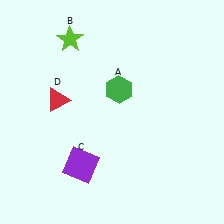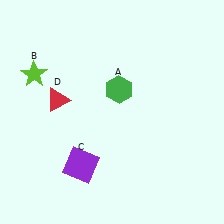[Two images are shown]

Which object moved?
The lime star (B) moved left.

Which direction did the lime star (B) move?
The lime star (B) moved left.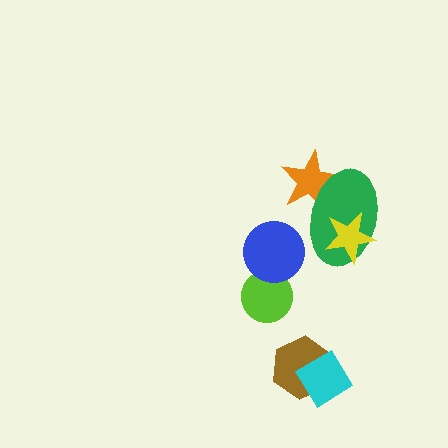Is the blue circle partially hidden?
No, no other shape covers it.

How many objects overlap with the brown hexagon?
1 object overlaps with the brown hexagon.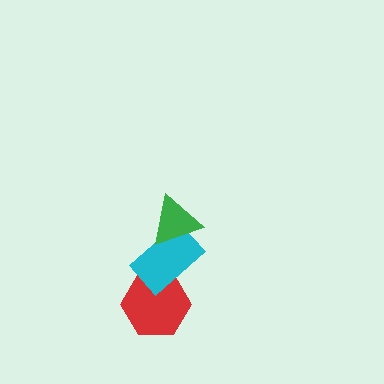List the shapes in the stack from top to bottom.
From top to bottom: the green triangle, the cyan rectangle, the red hexagon.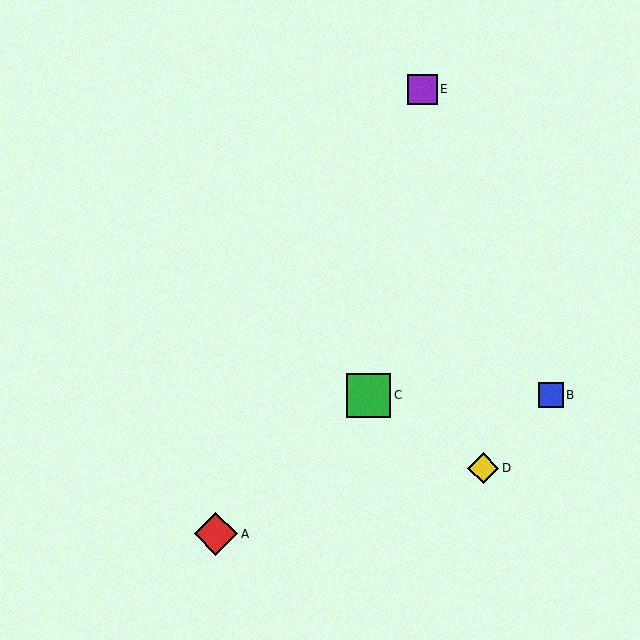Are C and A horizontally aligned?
No, C is at y≈395 and A is at y≈534.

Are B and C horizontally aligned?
Yes, both are at y≈395.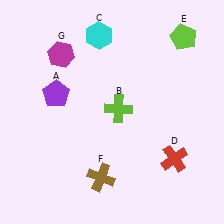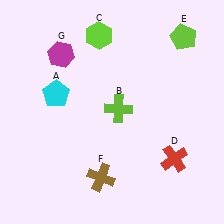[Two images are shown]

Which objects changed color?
A changed from purple to cyan. C changed from cyan to lime.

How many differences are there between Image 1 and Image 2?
There are 2 differences between the two images.